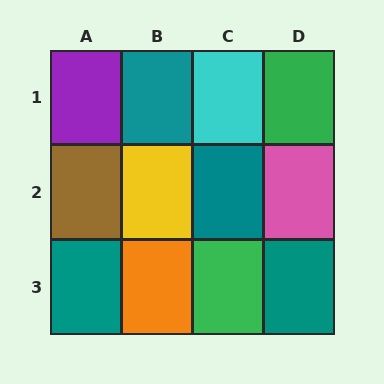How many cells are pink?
1 cell is pink.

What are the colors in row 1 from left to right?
Purple, teal, cyan, green.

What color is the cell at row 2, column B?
Yellow.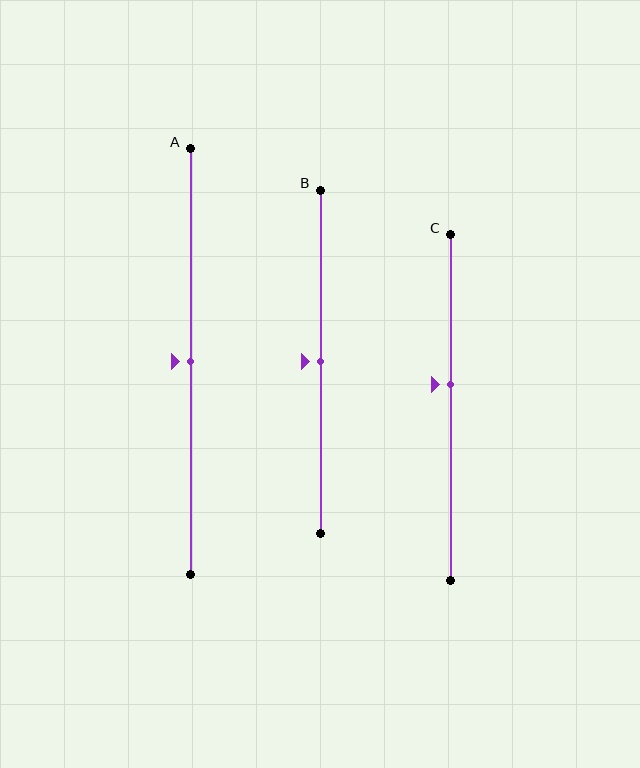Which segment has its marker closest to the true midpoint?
Segment A has its marker closest to the true midpoint.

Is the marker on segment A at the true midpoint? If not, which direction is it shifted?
Yes, the marker on segment A is at the true midpoint.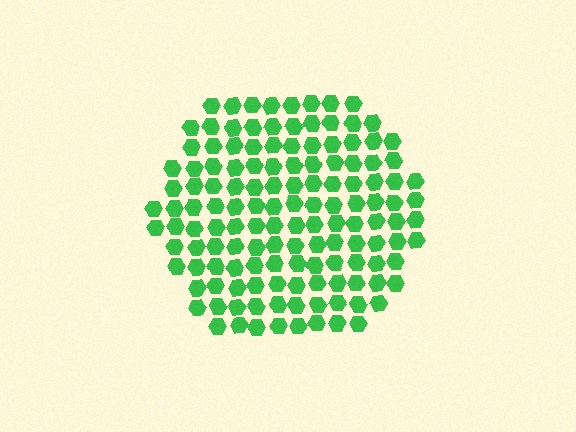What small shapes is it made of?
It is made of small hexagons.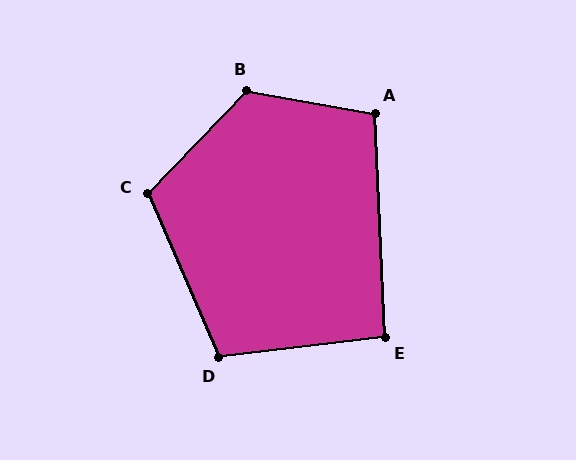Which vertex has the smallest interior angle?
E, at approximately 94 degrees.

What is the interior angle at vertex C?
Approximately 113 degrees (obtuse).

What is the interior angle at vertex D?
Approximately 107 degrees (obtuse).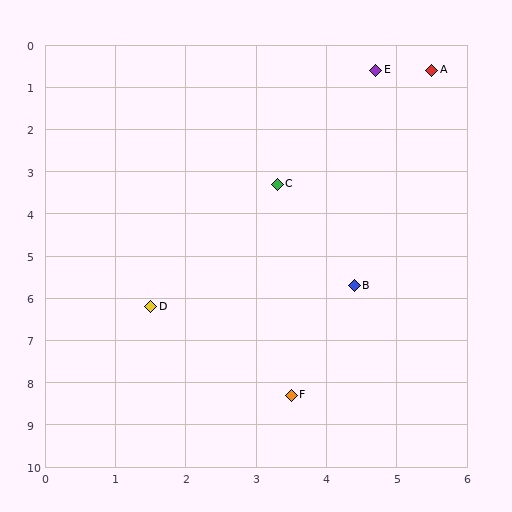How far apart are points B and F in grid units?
Points B and F are about 2.8 grid units apart.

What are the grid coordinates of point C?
Point C is at approximately (3.3, 3.3).